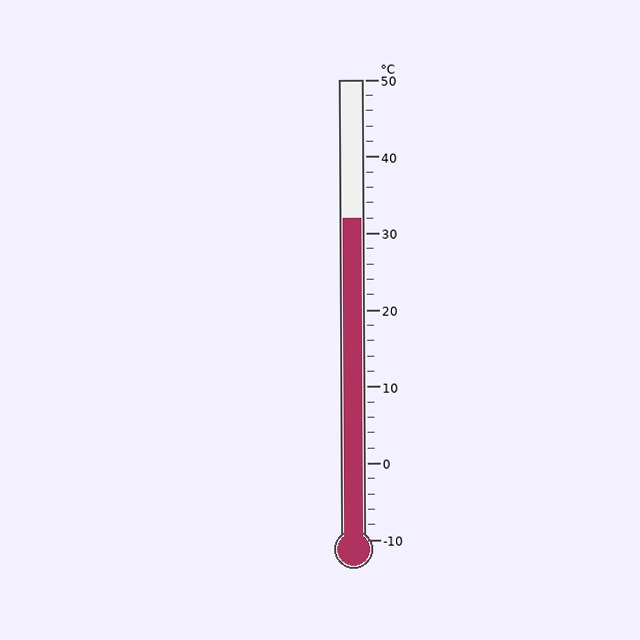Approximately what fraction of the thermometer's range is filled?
The thermometer is filled to approximately 70% of its range.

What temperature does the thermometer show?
The thermometer shows approximately 32°C.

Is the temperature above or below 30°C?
The temperature is above 30°C.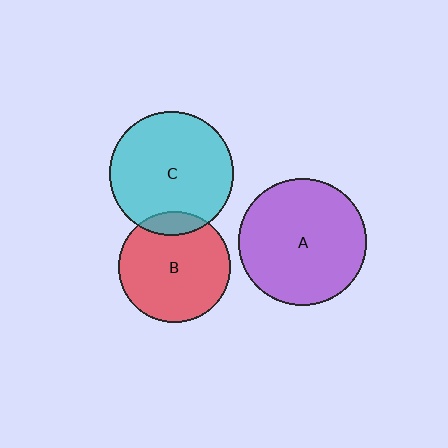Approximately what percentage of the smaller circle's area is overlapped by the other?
Approximately 10%.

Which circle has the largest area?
Circle A (purple).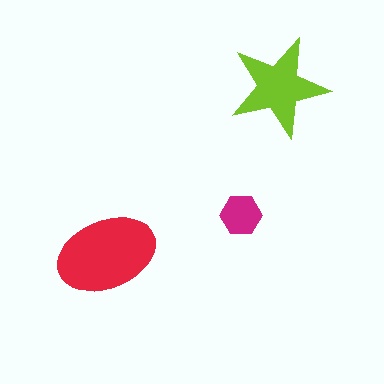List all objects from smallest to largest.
The magenta hexagon, the lime star, the red ellipse.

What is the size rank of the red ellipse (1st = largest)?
1st.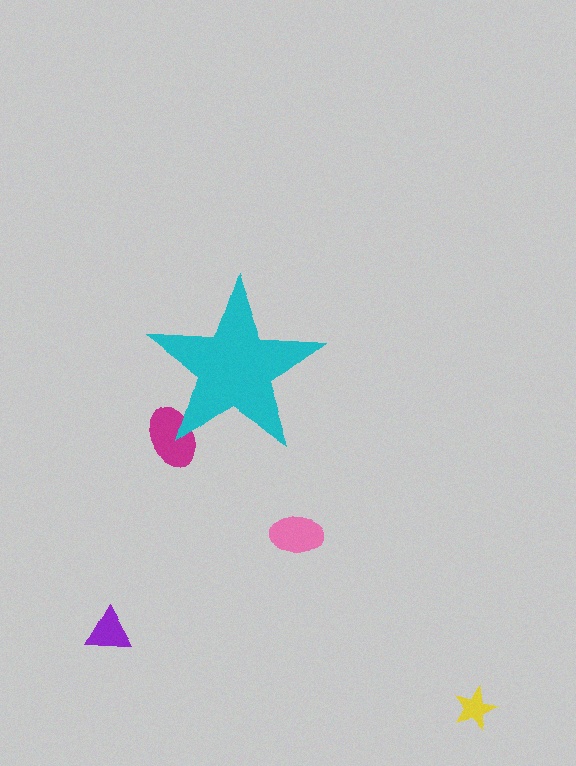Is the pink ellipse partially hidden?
No, the pink ellipse is fully visible.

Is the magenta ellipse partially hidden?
Yes, the magenta ellipse is partially hidden behind the cyan star.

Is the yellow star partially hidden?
No, the yellow star is fully visible.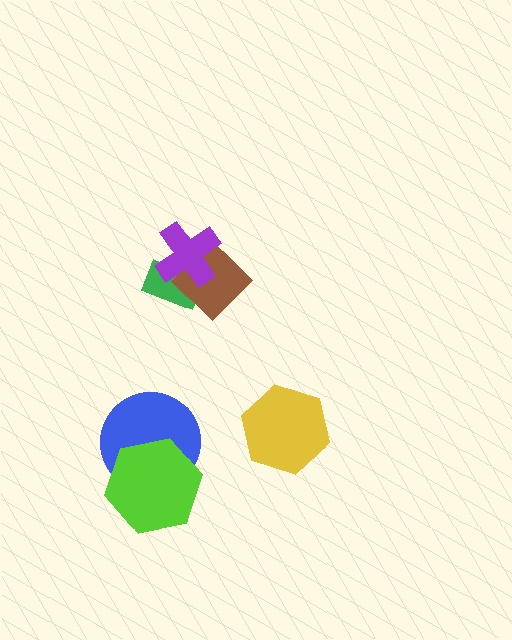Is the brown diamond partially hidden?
Yes, it is partially covered by another shape.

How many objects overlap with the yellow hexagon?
0 objects overlap with the yellow hexagon.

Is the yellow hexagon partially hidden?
No, no other shape covers it.